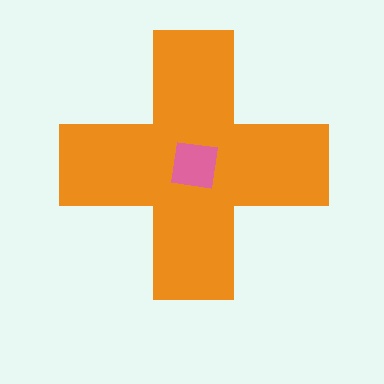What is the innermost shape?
The pink square.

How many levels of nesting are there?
2.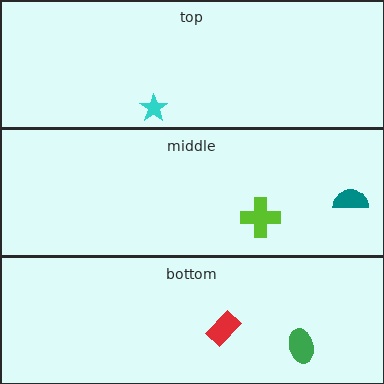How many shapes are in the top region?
1.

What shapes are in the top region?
The cyan star.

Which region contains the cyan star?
The top region.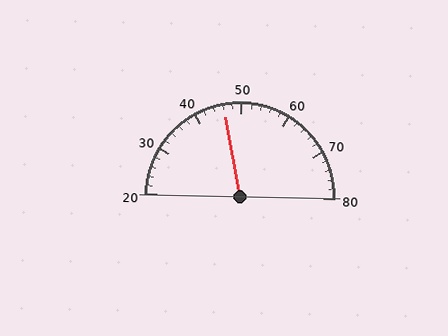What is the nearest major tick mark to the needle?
The nearest major tick mark is 50.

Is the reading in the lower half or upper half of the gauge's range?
The reading is in the lower half of the range (20 to 80).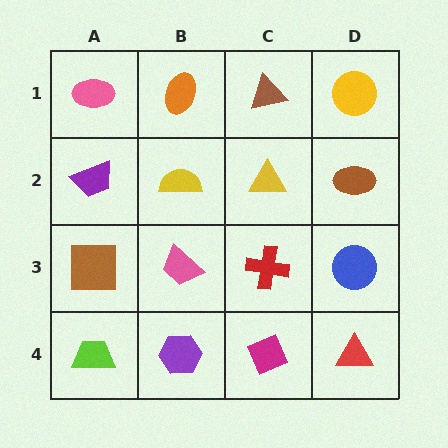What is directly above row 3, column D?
A brown ellipse.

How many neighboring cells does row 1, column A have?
2.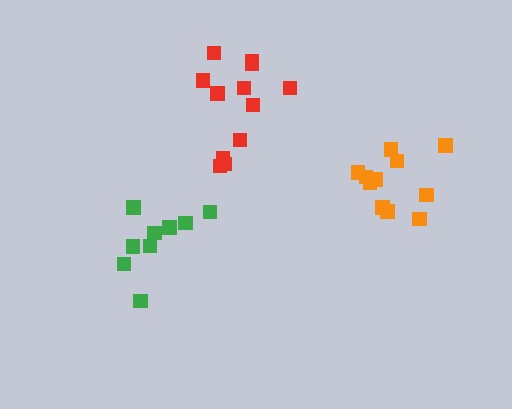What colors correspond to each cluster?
The clusters are colored: green, orange, red.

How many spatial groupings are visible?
There are 3 spatial groupings.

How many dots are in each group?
Group 1: 9 dots, Group 2: 11 dots, Group 3: 12 dots (32 total).